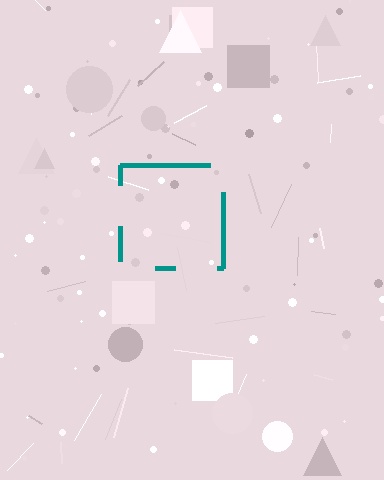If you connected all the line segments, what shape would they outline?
They would outline a square.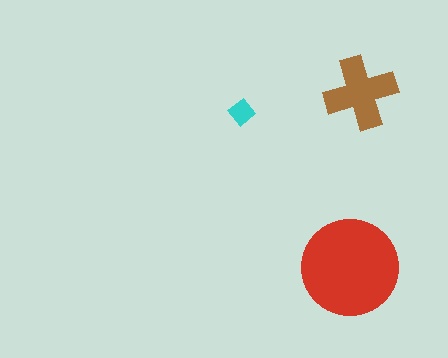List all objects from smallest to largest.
The cyan diamond, the brown cross, the red circle.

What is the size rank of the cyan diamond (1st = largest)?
3rd.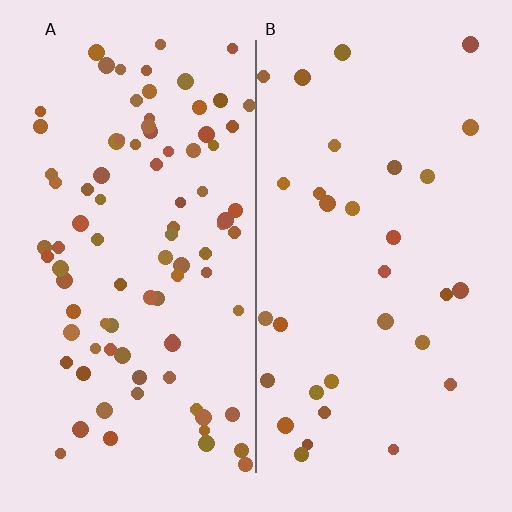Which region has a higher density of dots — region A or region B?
A (the left).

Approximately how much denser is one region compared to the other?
Approximately 2.8× — region A over region B.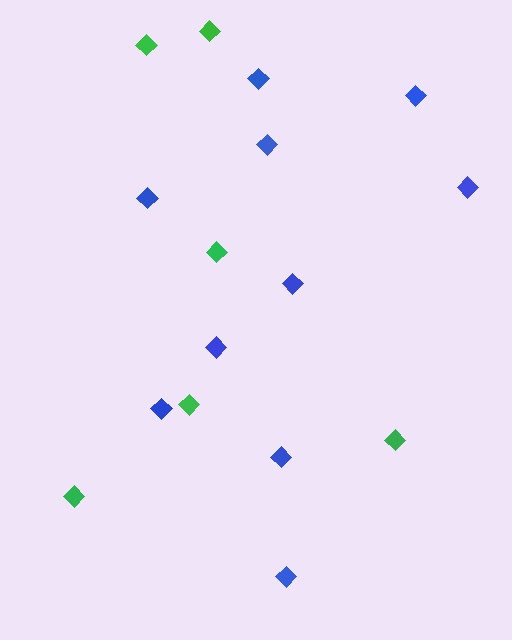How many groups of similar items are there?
There are 2 groups: one group of blue diamonds (10) and one group of green diamonds (6).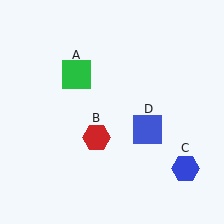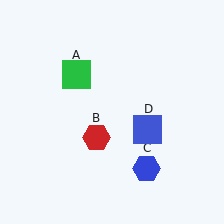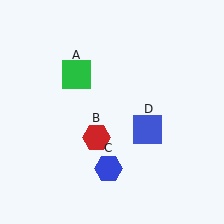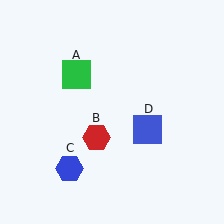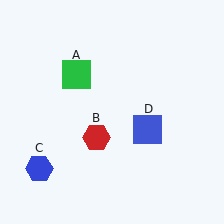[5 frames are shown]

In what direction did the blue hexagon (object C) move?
The blue hexagon (object C) moved left.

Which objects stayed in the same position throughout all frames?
Green square (object A) and red hexagon (object B) and blue square (object D) remained stationary.